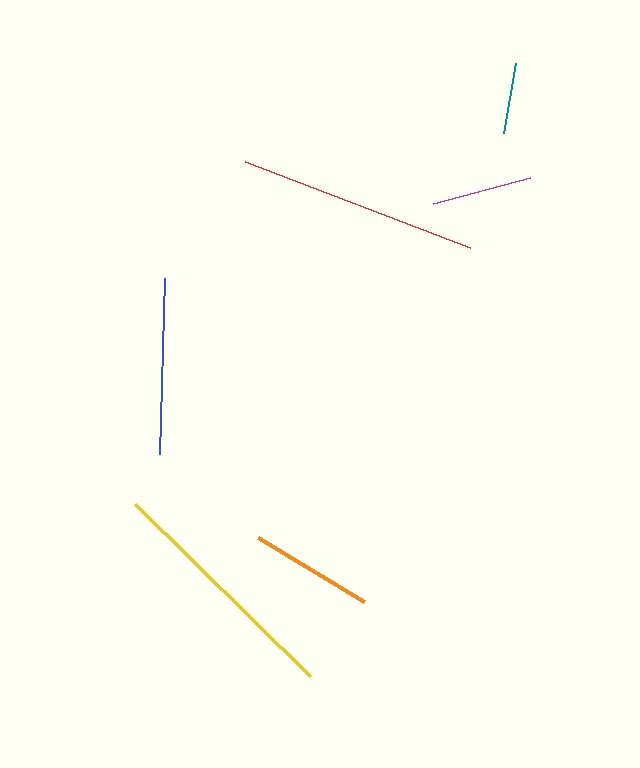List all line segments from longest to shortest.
From longest to shortest: yellow, red, blue, orange, magenta, teal.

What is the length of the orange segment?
The orange segment is approximately 124 pixels long.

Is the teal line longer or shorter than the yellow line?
The yellow line is longer than the teal line.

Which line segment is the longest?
The yellow line is the longest at approximately 245 pixels.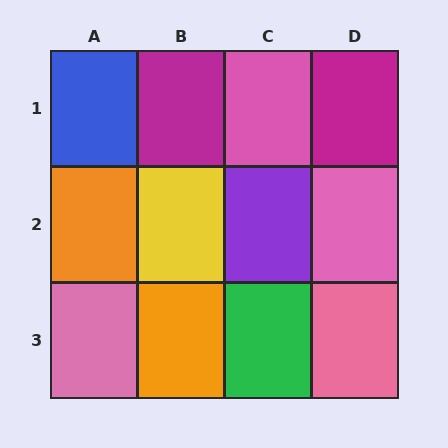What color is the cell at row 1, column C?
Pink.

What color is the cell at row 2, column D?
Pink.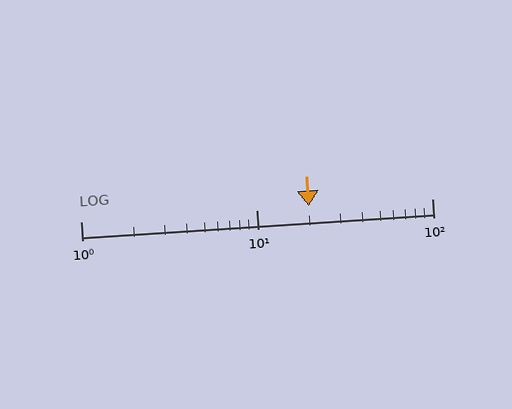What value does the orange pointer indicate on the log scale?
The pointer indicates approximately 20.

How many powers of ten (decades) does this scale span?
The scale spans 2 decades, from 1 to 100.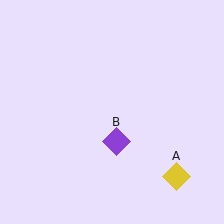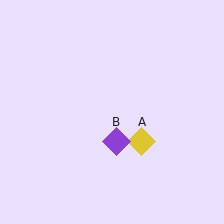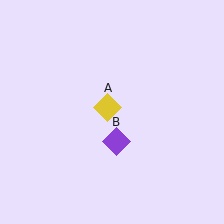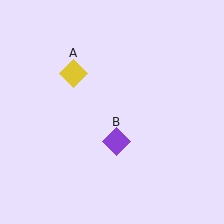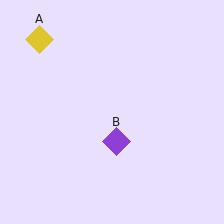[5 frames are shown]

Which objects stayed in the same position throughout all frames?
Purple diamond (object B) remained stationary.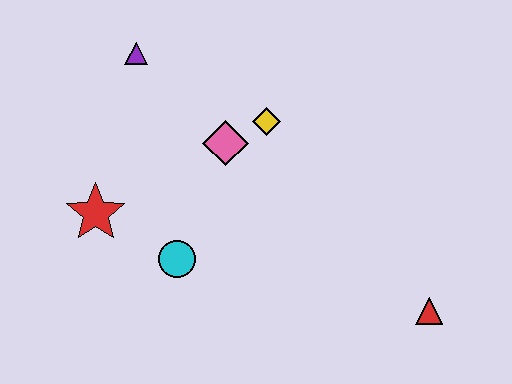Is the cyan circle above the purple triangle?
No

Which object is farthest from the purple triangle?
The red triangle is farthest from the purple triangle.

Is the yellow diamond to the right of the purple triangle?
Yes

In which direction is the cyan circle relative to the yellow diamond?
The cyan circle is below the yellow diamond.